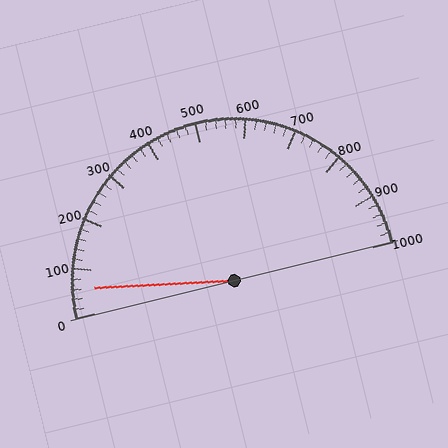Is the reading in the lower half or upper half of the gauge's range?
The reading is in the lower half of the range (0 to 1000).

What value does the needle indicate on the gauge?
The needle indicates approximately 60.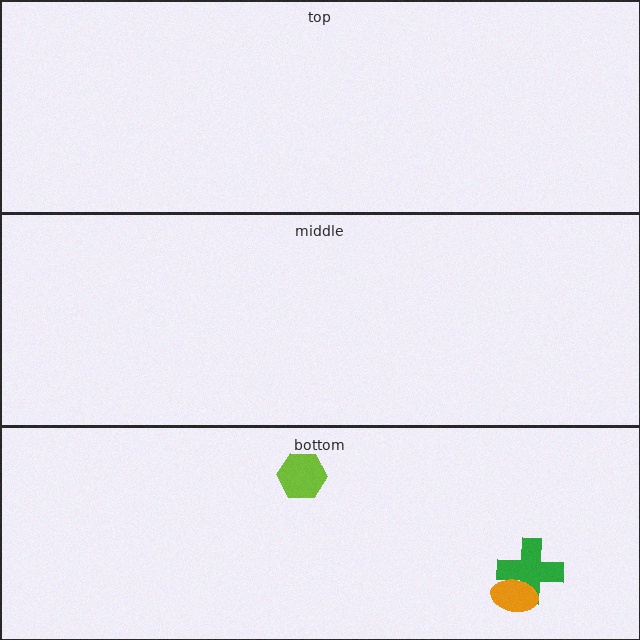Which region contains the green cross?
The bottom region.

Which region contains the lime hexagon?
The bottom region.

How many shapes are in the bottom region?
3.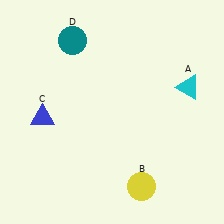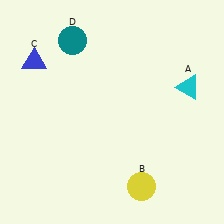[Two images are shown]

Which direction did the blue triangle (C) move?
The blue triangle (C) moved up.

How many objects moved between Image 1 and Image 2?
1 object moved between the two images.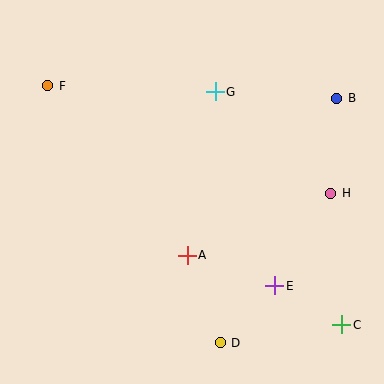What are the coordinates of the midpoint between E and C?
The midpoint between E and C is at (308, 305).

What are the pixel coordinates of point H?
Point H is at (331, 193).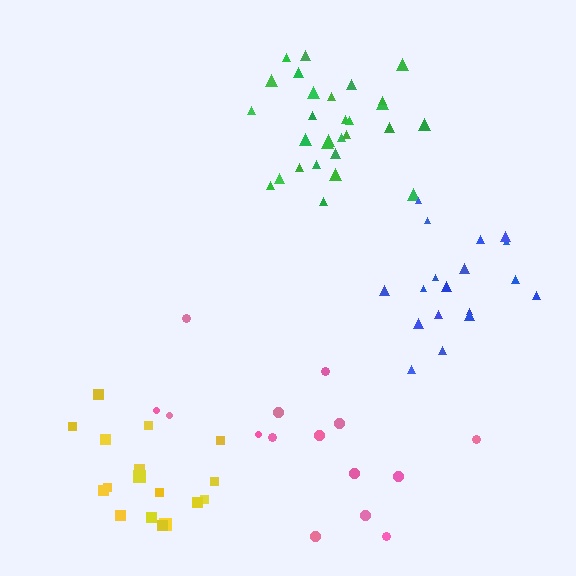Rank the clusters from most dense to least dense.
green, yellow, blue, pink.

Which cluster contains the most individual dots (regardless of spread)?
Green (29).